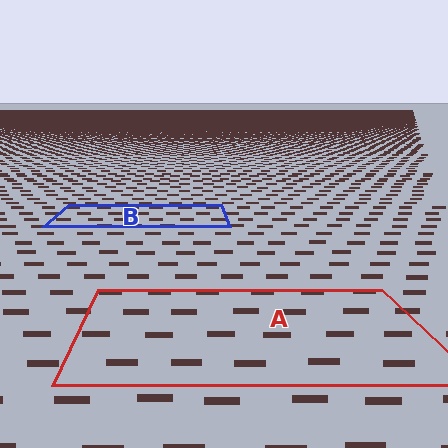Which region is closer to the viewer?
Region A is closer. The texture elements there are larger and more spread out.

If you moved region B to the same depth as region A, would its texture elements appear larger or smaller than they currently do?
They would appear larger. At a closer depth, the same texture elements are projected at a bigger on-screen size.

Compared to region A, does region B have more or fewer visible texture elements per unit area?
Region B has more texture elements per unit area — they are packed more densely because it is farther away.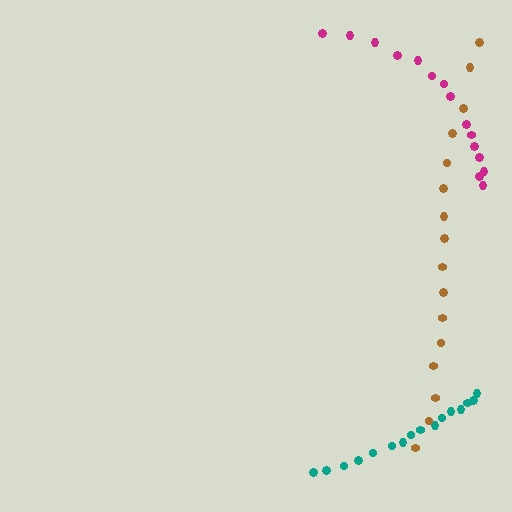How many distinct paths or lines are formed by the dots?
There are 3 distinct paths.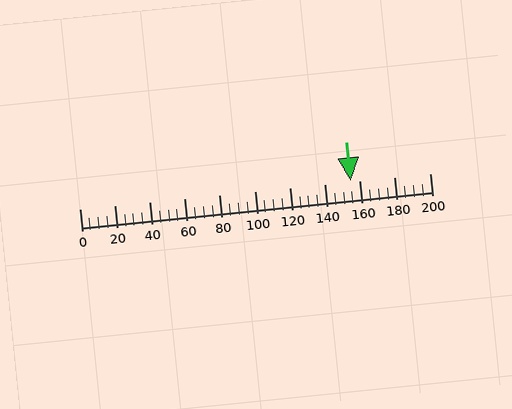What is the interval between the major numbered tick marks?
The major tick marks are spaced 20 units apart.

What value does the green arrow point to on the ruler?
The green arrow points to approximately 155.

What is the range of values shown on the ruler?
The ruler shows values from 0 to 200.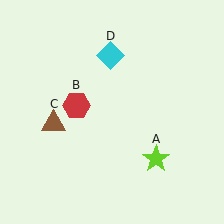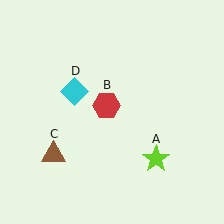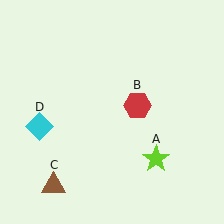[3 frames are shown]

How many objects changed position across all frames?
3 objects changed position: red hexagon (object B), brown triangle (object C), cyan diamond (object D).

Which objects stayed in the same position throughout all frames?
Lime star (object A) remained stationary.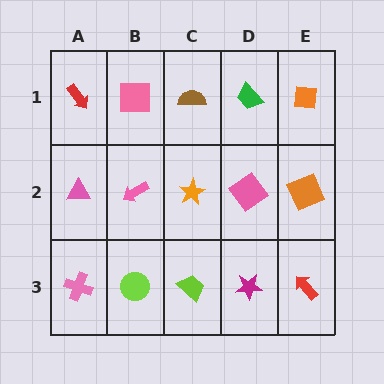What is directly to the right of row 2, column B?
An orange star.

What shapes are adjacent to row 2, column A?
A red arrow (row 1, column A), a pink cross (row 3, column A), a pink arrow (row 2, column B).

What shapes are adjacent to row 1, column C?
An orange star (row 2, column C), a pink square (row 1, column B), a green trapezoid (row 1, column D).